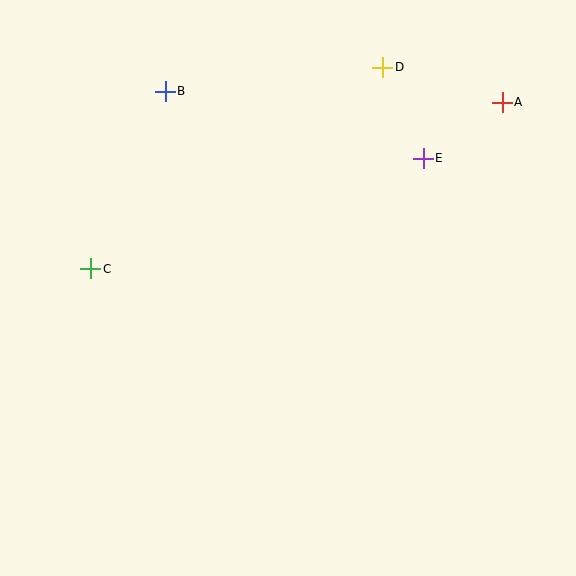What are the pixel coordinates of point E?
Point E is at (423, 158).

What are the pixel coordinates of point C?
Point C is at (91, 269).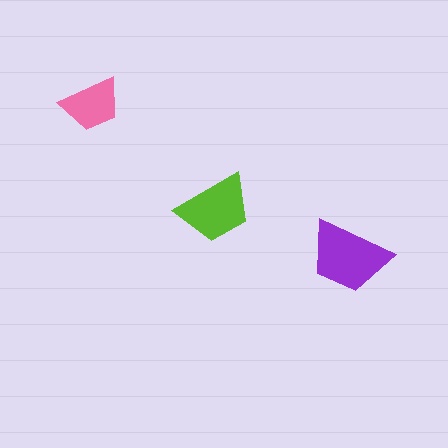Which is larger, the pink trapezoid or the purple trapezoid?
The purple one.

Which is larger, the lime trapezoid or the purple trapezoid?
The purple one.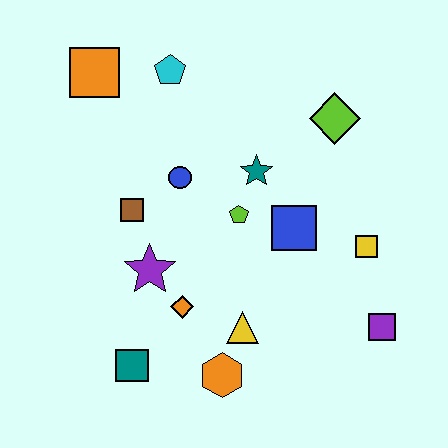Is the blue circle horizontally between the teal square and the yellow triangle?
Yes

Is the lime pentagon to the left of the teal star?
Yes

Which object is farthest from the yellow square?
The orange square is farthest from the yellow square.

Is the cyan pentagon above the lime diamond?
Yes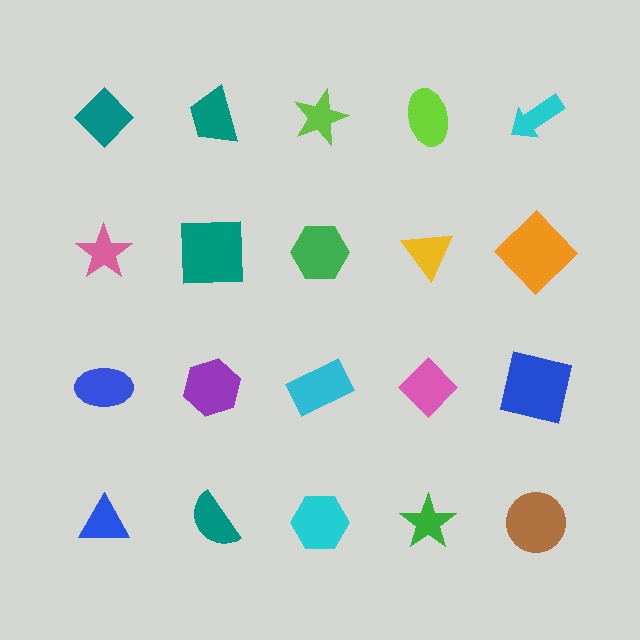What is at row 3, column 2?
A purple hexagon.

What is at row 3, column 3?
A cyan rectangle.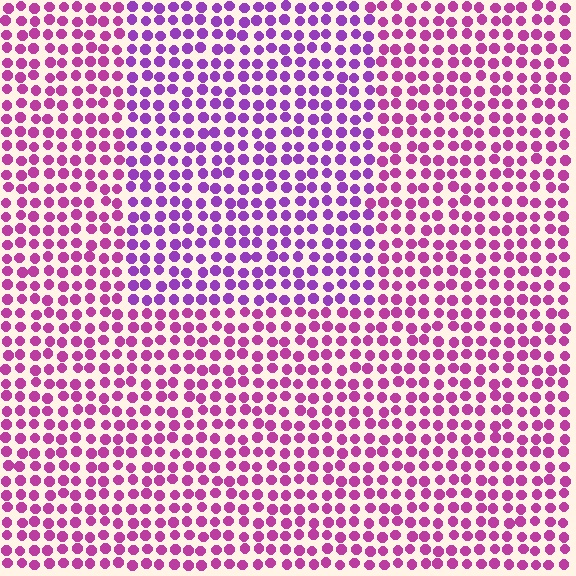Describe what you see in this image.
The image is filled with small magenta elements in a uniform arrangement. A rectangle-shaped region is visible where the elements are tinted to a slightly different hue, forming a subtle color boundary.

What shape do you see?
I see a rectangle.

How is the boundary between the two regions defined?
The boundary is defined purely by a slight shift in hue (about 31 degrees). Spacing, size, and orientation are identical on both sides.